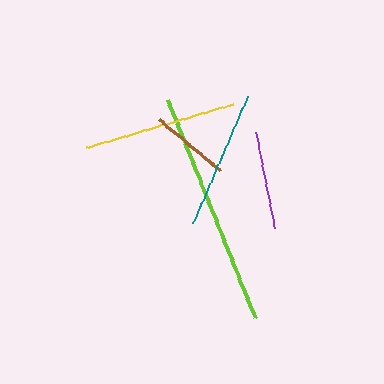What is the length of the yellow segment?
The yellow segment is approximately 153 pixels long.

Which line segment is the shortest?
The brown line is the shortest at approximately 80 pixels.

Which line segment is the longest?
The lime line is the longest at approximately 236 pixels.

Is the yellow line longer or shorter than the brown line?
The yellow line is longer than the brown line.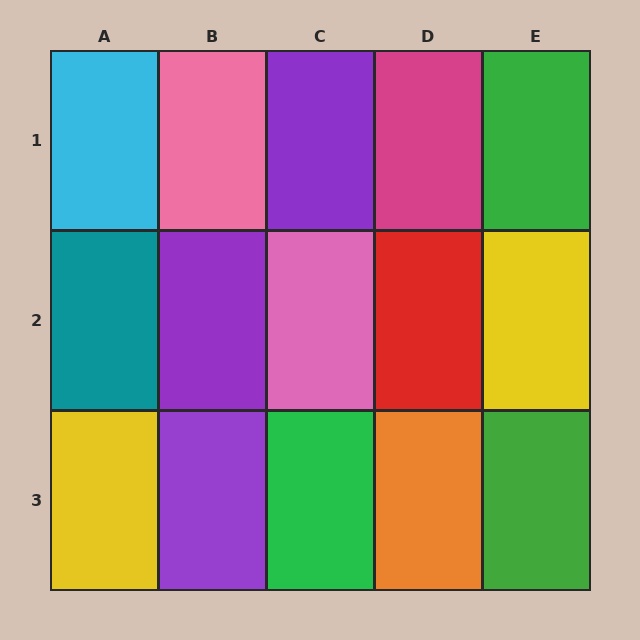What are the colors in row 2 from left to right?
Teal, purple, pink, red, yellow.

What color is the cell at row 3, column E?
Green.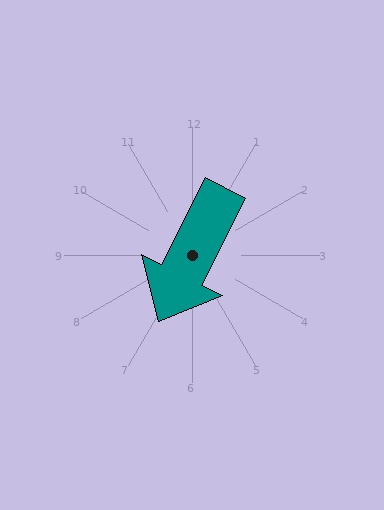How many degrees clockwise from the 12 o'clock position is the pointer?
Approximately 207 degrees.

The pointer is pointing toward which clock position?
Roughly 7 o'clock.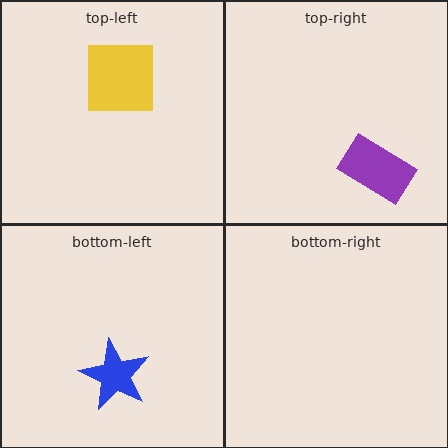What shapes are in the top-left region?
The yellow square.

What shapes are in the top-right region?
The purple rectangle.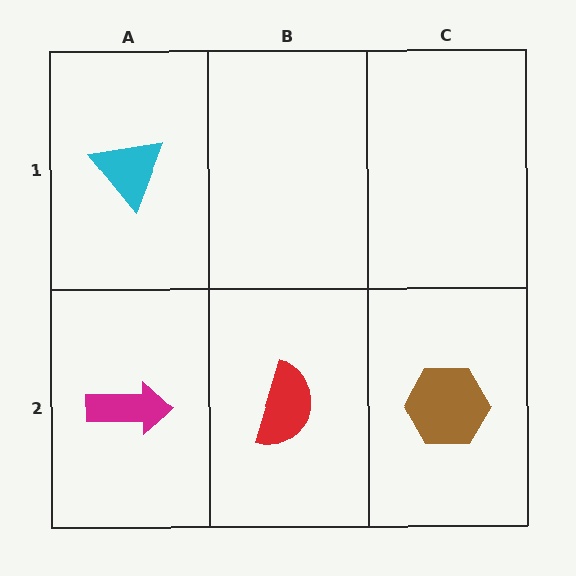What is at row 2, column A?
A magenta arrow.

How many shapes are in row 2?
3 shapes.